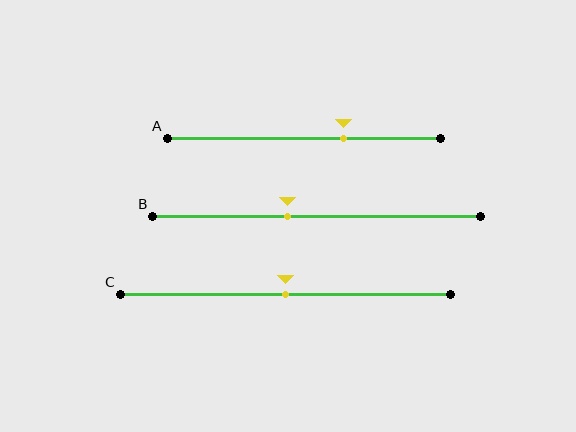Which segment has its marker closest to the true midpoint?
Segment C has its marker closest to the true midpoint.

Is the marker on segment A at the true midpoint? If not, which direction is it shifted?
No, the marker on segment A is shifted to the right by about 15% of the segment length.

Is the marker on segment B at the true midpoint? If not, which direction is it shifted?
No, the marker on segment B is shifted to the left by about 9% of the segment length.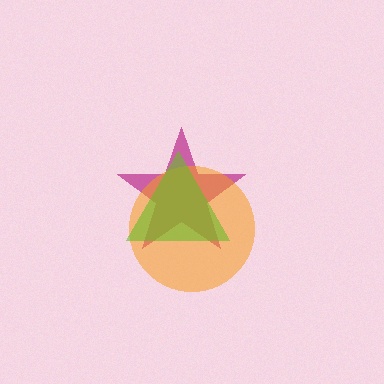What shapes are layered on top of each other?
The layered shapes are: a magenta star, an orange circle, a lime triangle.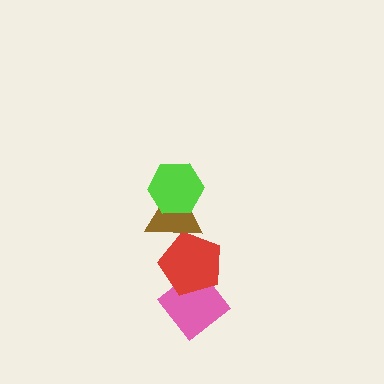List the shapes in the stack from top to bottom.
From top to bottom: the lime hexagon, the brown triangle, the red pentagon, the pink diamond.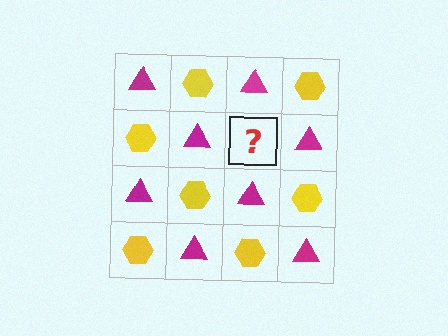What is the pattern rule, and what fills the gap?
The rule is that it alternates magenta triangle and yellow hexagon in a checkerboard pattern. The gap should be filled with a yellow hexagon.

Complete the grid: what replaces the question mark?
The question mark should be replaced with a yellow hexagon.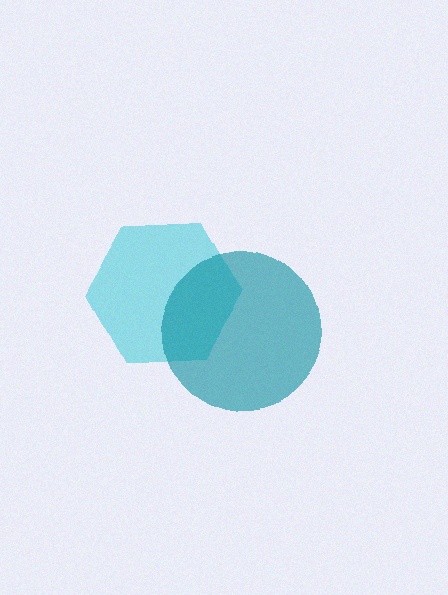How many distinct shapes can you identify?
There are 2 distinct shapes: a cyan hexagon, a teal circle.